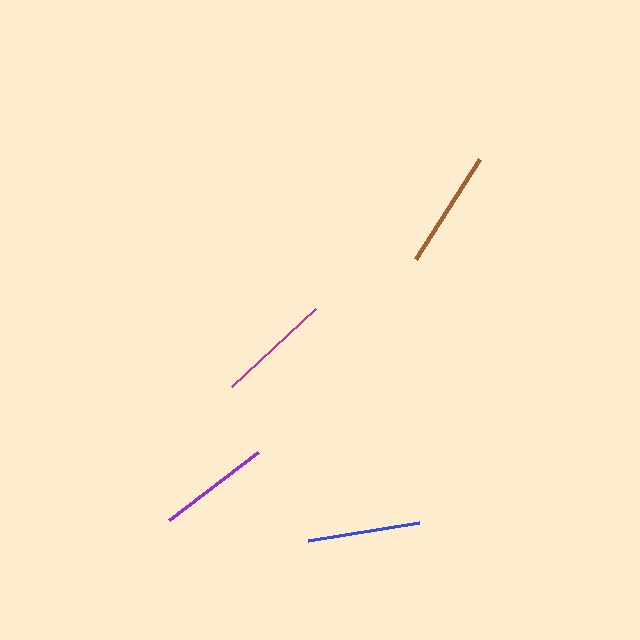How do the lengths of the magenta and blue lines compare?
The magenta and blue lines are approximately the same length.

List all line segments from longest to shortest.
From longest to shortest: brown, magenta, blue, purple.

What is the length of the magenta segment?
The magenta segment is approximately 114 pixels long.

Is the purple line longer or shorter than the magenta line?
The magenta line is longer than the purple line.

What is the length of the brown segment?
The brown segment is approximately 119 pixels long.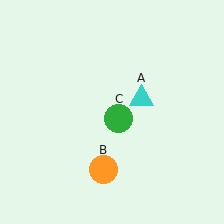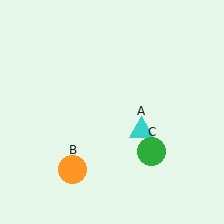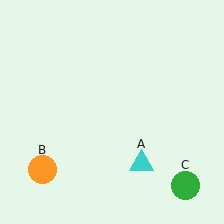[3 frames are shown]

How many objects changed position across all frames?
3 objects changed position: cyan triangle (object A), orange circle (object B), green circle (object C).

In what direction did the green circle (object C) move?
The green circle (object C) moved down and to the right.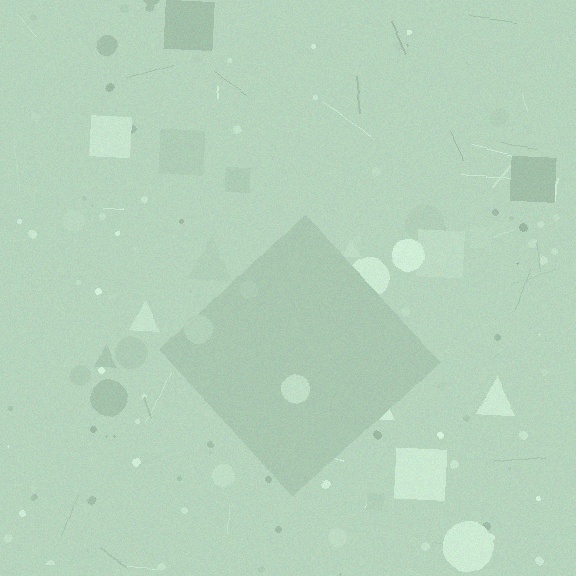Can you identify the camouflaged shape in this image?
The camouflaged shape is a diamond.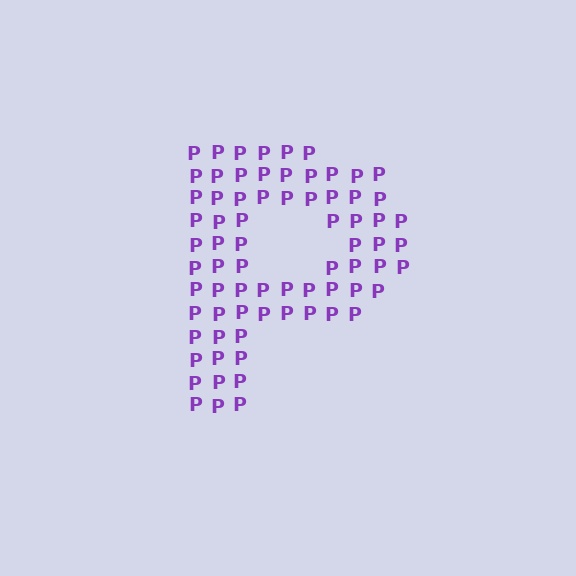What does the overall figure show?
The overall figure shows the letter P.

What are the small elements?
The small elements are letter P's.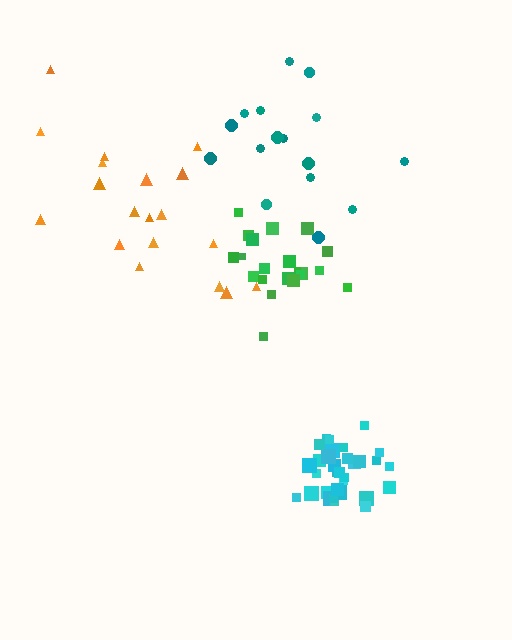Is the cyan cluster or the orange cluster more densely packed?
Cyan.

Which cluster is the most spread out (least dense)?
Orange.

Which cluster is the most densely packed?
Cyan.